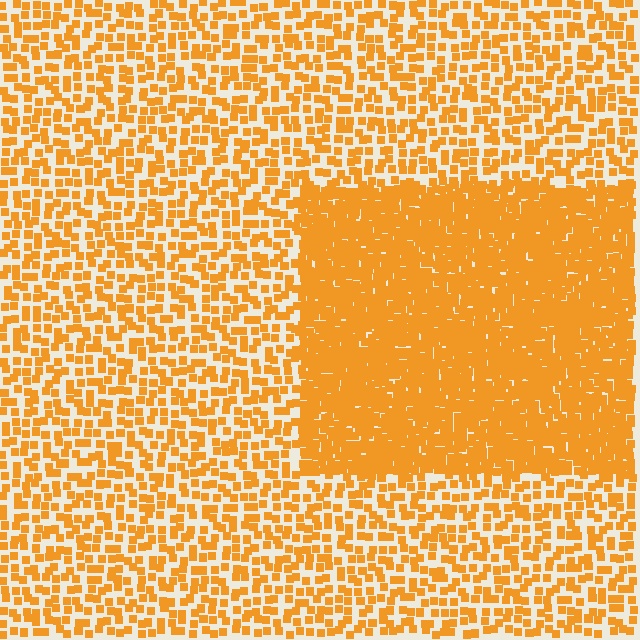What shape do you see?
I see a rectangle.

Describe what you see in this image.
The image contains small orange elements arranged at two different densities. A rectangle-shaped region is visible where the elements are more densely packed than the surrounding area.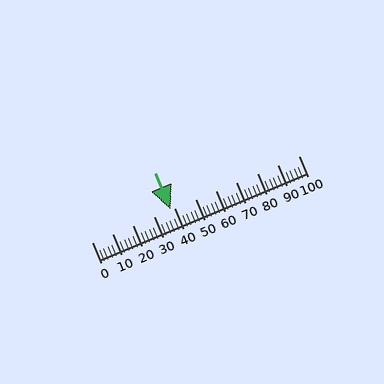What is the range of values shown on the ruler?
The ruler shows values from 0 to 100.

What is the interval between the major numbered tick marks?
The major tick marks are spaced 10 units apart.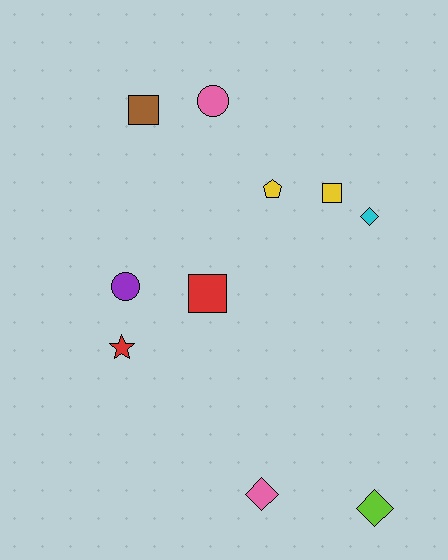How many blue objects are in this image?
There are no blue objects.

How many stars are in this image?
There is 1 star.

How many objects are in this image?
There are 10 objects.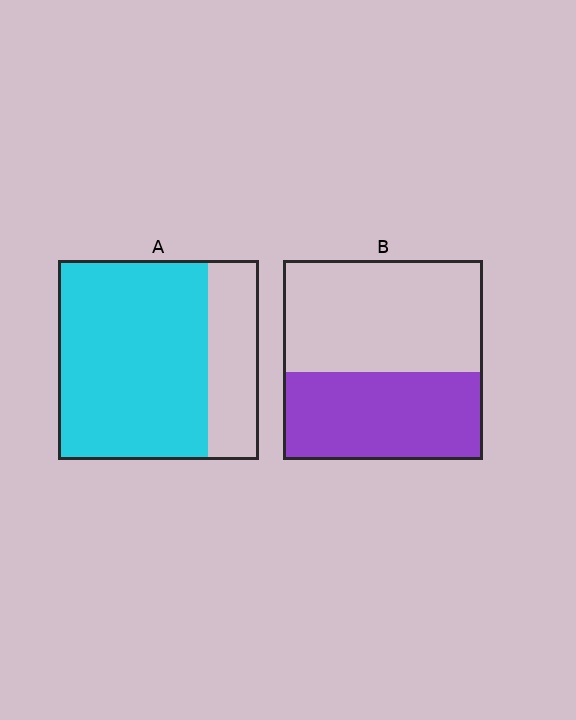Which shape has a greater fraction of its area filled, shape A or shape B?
Shape A.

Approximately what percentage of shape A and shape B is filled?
A is approximately 75% and B is approximately 45%.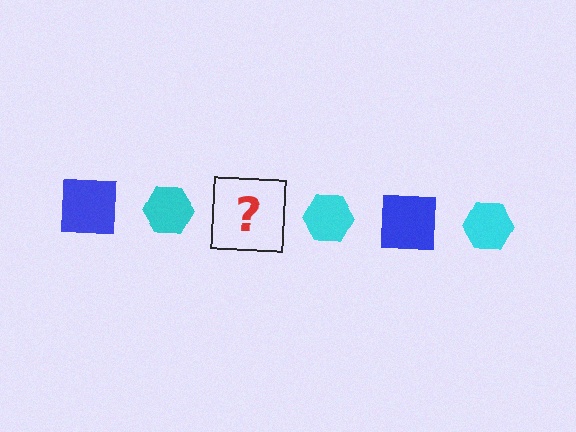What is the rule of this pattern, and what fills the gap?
The rule is that the pattern alternates between blue square and cyan hexagon. The gap should be filled with a blue square.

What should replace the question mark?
The question mark should be replaced with a blue square.